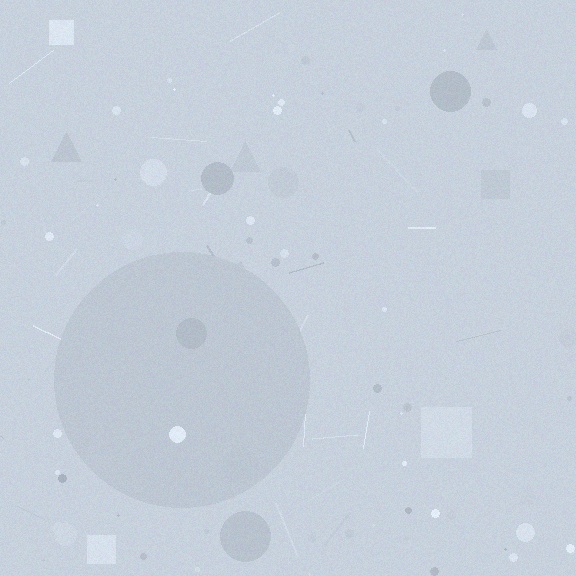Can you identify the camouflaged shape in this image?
The camouflaged shape is a circle.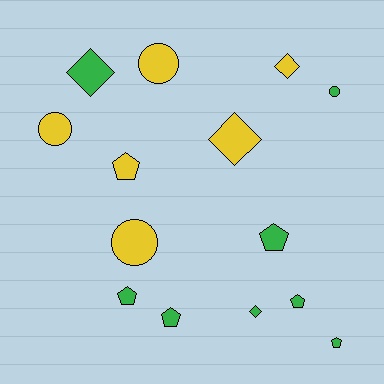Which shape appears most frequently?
Pentagon, with 6 objects.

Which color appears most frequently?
Green, with 8 objects.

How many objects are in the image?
There are 14 objects.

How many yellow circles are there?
There are 3 yellow circles.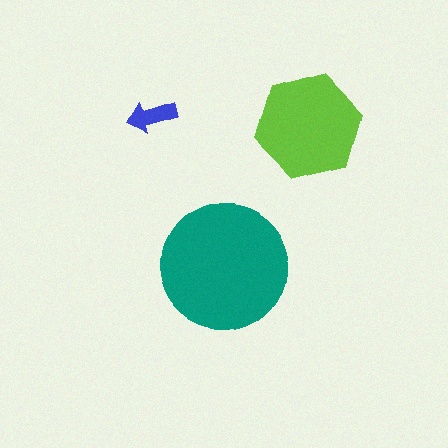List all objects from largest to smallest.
The teal circle, the lime hexagon, the blue arrow.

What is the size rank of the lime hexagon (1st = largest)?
2nd.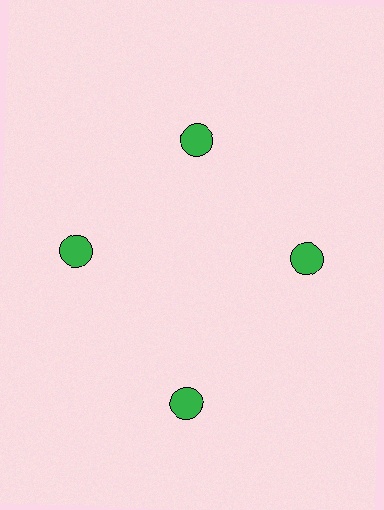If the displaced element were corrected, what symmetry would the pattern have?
It would have 4-fold rotational symmetry — the pattern would map onto itself every 90 degrees.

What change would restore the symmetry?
The symmetry would be restored by moving it inward, back onto the ring so that all 4 circles sit at equal angles and equal distance from the center.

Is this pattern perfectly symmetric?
No. The 4 green circles are arranged in a ring, but one element near the 6 o'clock position is pushed outward from the center, breaking the 4-fold rotational symmetry.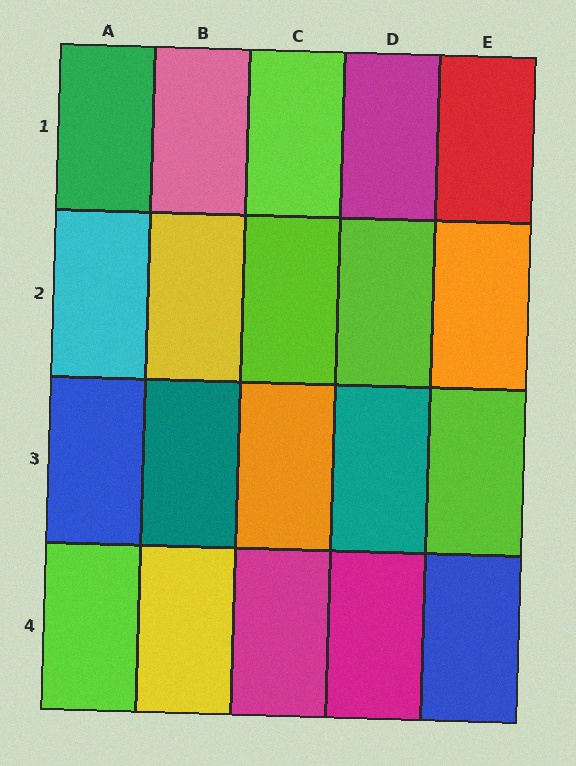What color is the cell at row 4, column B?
Yellow.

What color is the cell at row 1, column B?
Pink.